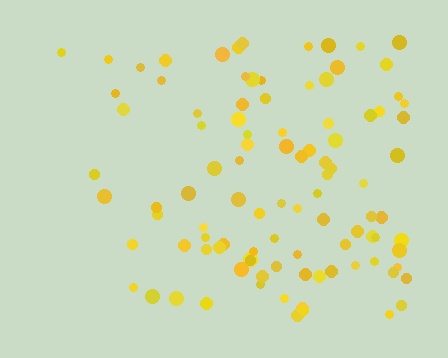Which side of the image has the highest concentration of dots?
The right.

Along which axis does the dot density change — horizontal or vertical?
Horizontal.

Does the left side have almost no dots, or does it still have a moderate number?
Still a moderate number, just noticeably fewer than the right.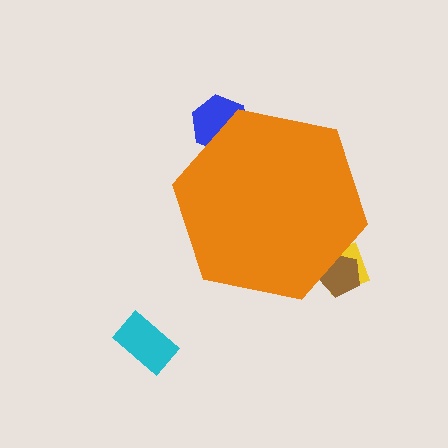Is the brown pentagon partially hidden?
Yes, the brown pentagon is partially hidden behind the orange hexagon.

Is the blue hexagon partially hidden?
Yes, the blue hexagon is partially hidden behind the orange hexagon.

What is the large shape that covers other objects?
An orange hexagon.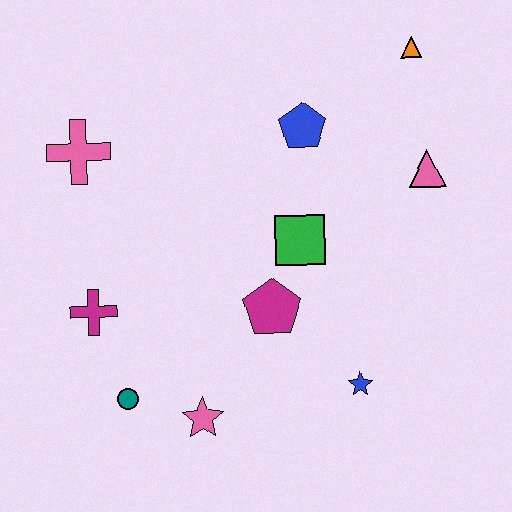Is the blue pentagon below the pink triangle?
No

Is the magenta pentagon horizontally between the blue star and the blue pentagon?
No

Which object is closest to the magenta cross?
The teal circle is closest to the magenta cross.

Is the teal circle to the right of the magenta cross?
Yes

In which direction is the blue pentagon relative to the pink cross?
The blue pentagon is to the right of the pink cross.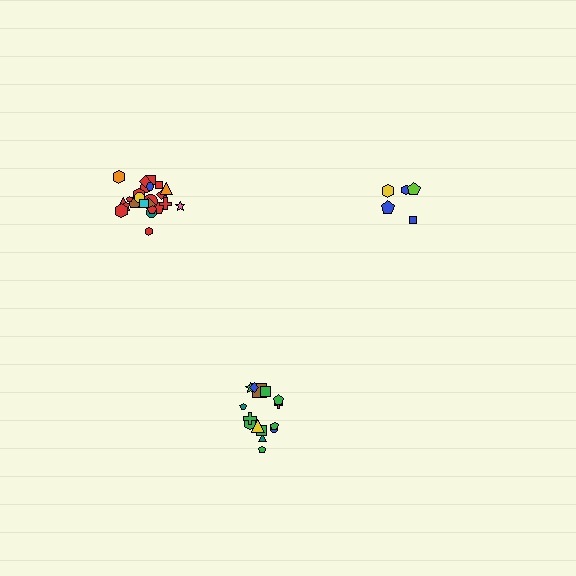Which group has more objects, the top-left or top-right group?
The top-left group.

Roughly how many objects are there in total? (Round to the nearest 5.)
Roughly 45 objects in total.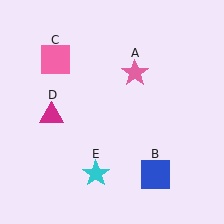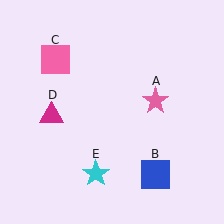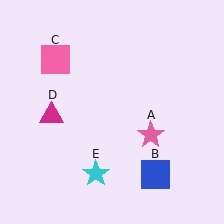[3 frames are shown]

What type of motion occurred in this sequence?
The pink star (object A) rotated clockwise around the center of the scene.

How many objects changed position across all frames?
1 object changed position: pink star (object A).